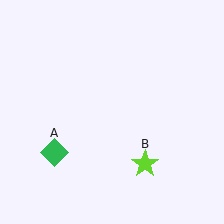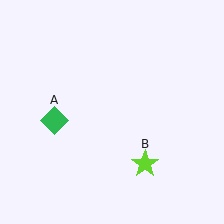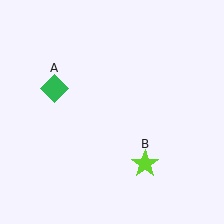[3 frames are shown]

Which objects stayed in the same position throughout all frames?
Lime star (object B) remained stationary.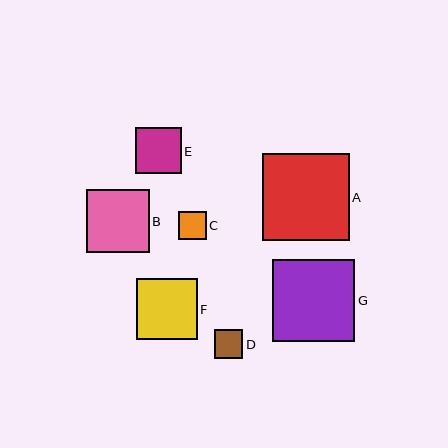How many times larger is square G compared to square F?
Square G is approximately 1.3 times the size of square F.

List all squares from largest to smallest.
From largest to smallest: A, G, B, F, E, D, C.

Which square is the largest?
Square A is the largest with a size of approximately 87 pixels.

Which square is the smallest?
Square C is the smallest with a size of approximately 28 pixels.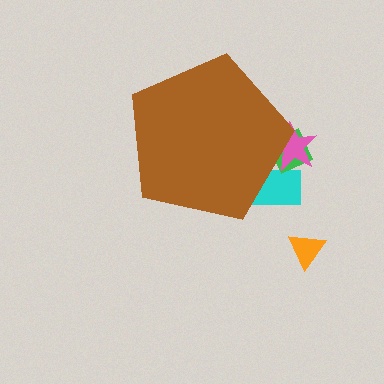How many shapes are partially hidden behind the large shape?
3 shapes are partially hidden.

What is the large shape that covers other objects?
A brown pentagon.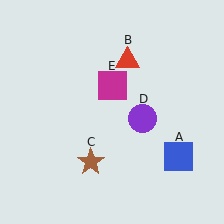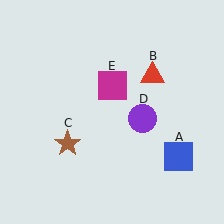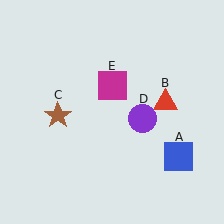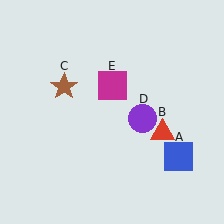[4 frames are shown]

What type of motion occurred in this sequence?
The red triangle (object B), brown star (object C) rotated clockwise around the center of the scene.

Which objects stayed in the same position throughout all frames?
Blue square (object A) and purple circle (object D) and magenta square (object E) remained stationary.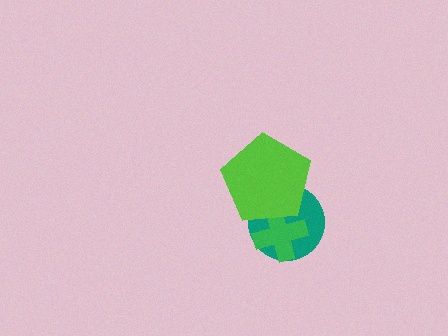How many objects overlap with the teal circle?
2 objects overlap with the teal circle.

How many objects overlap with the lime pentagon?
2 objects overlap with the lime pentagon.